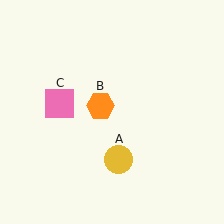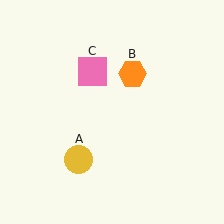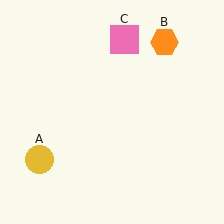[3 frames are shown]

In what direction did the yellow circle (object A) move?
The yellow circle (object A) moved left.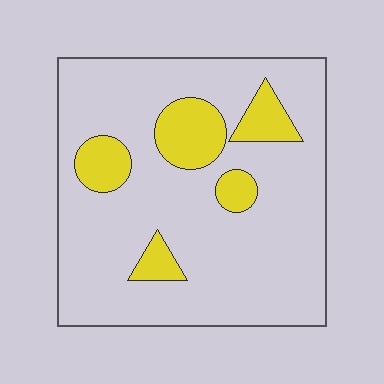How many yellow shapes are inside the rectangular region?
5.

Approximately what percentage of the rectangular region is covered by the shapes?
Approximately 15%.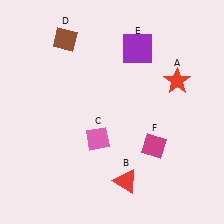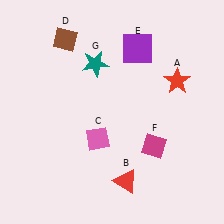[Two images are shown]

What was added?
A teal star (G) was added in Image 2.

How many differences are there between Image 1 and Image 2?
There is 1 difference between the two images.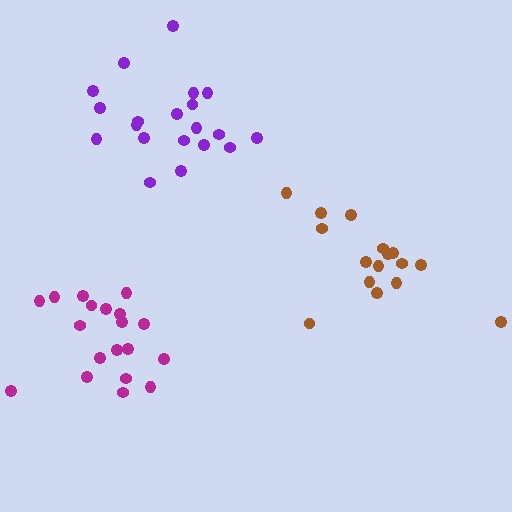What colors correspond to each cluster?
The clusters are colored: brown, purple, magenta.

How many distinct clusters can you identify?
There are 3 distinct clusters.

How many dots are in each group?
Group 1: 16 dots, Group 2: 20 dots, Group 3: 19 dots (55 total).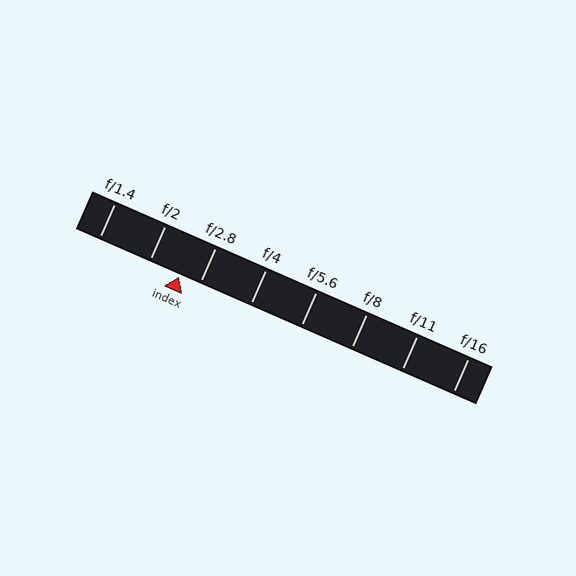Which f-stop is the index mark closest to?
The index mark is closest to f/2.8.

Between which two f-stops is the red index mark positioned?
The index mark is between f/2 and f/2.8.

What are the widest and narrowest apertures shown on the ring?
The widest aperture shown is f/1.4 and the narrowest is f/16.